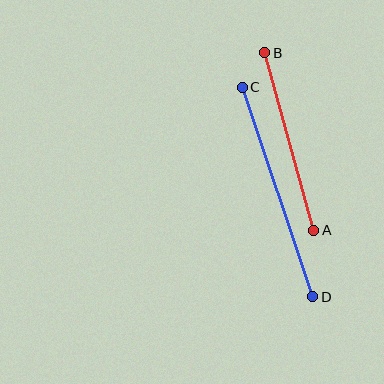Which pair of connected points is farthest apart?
Points C and D are farthest apart.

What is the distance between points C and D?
The distance is approximately 221 pixels.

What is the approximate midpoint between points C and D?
The midpoint is at approximately (278, 192) pixels.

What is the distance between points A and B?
The distance is approximately 184 pixels.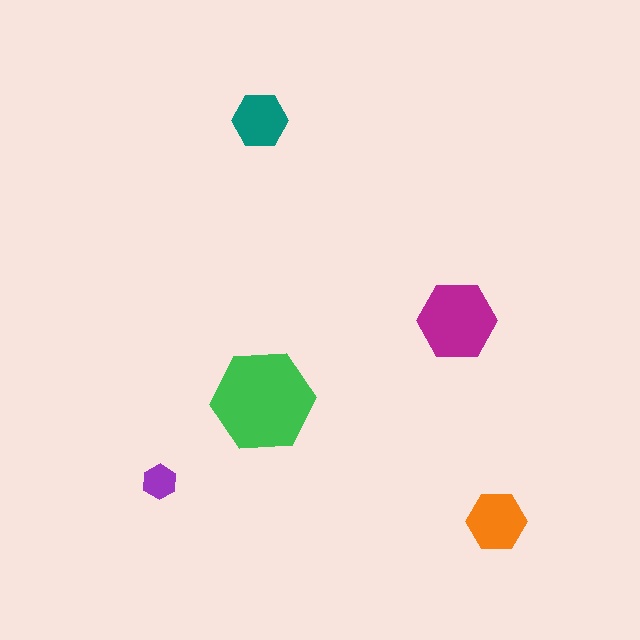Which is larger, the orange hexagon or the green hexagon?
The green one.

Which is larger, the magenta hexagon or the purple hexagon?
The magenta one.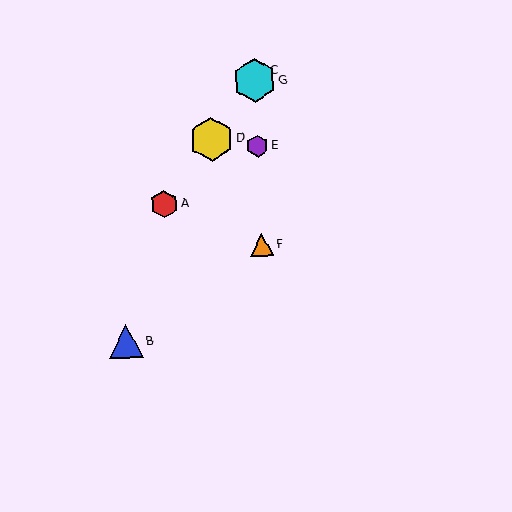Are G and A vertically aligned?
No, G is at x≈254 and A is at x≈164.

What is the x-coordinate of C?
Object C is at x≈254.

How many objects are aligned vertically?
4 objects (C, E, F, G) are aligned vertically.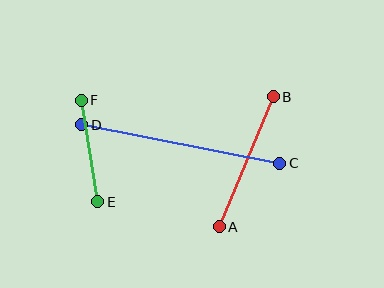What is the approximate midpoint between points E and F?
The midpoint is at approximately (89, 151) pixels.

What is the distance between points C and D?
The distance is approximately 201 pixels.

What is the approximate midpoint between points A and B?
The midpoint is at approximately (246, 162) pixels.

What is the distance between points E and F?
The distance is approximately 103 pixels.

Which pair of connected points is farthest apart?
Points C and D are farthest apart.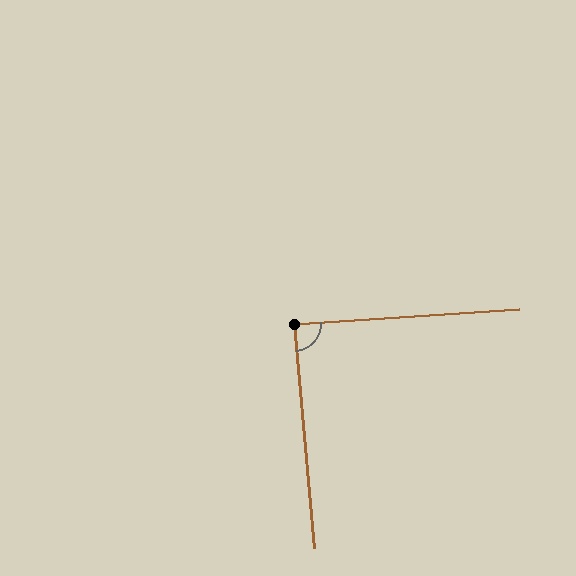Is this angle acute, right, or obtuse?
It is approximately a right angle.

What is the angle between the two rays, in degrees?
Approximately 89 degrees.